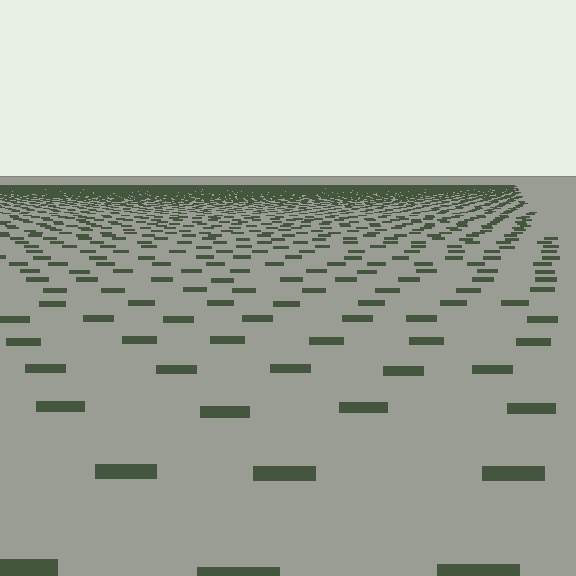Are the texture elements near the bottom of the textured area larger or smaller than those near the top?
Larger. Near the bottom, elements are closer to the viewer and appear at a bigger on-screen size.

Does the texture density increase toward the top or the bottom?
Density increases toward the top.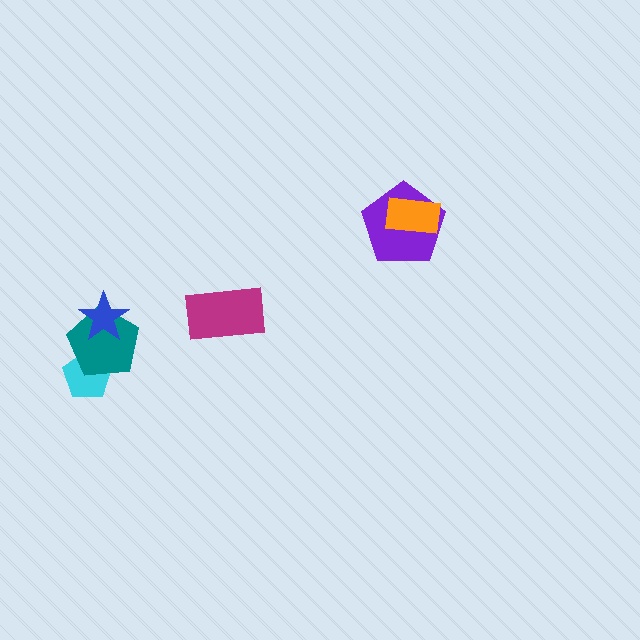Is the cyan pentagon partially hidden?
Yes, it is partially covered by another shape.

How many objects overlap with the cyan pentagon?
1 object overlaps with the cyan pentagon.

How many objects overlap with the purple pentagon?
1 object overlaps with the purple pentagon.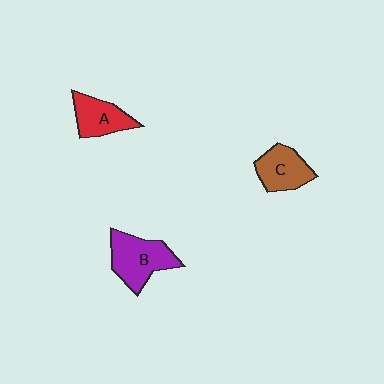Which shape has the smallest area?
Shape A (red).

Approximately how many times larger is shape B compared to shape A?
Approximately 1.4 times.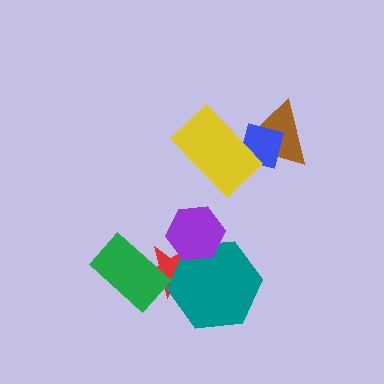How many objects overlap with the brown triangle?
2 objects overlap with the brown triangle.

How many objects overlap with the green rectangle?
1 object overlaps with the green rectangle.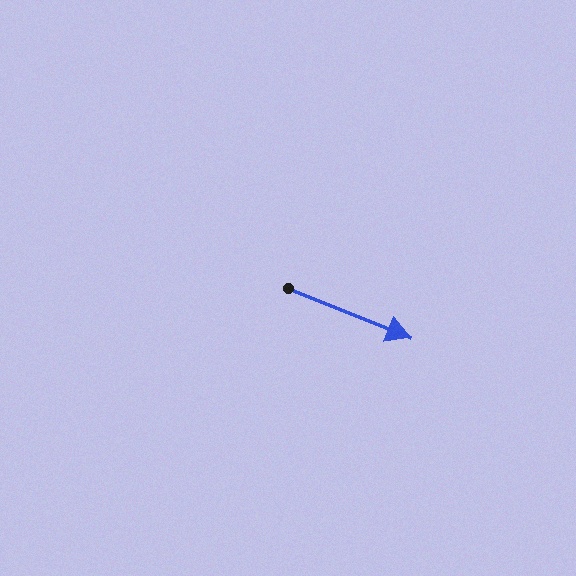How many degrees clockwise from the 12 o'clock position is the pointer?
Approximately 112 degrees.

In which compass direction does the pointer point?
East.